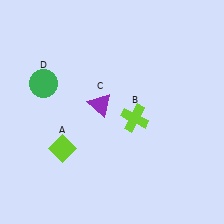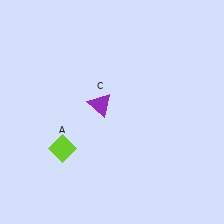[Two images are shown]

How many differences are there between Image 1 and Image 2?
There are 2 differences between the two images.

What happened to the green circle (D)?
The green circle (D) was removed in Image 2. It was in the top-left area of Image 1.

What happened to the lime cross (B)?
The lime cross (B) was removed in Image 2. It was in the bottom-right area of Image 1.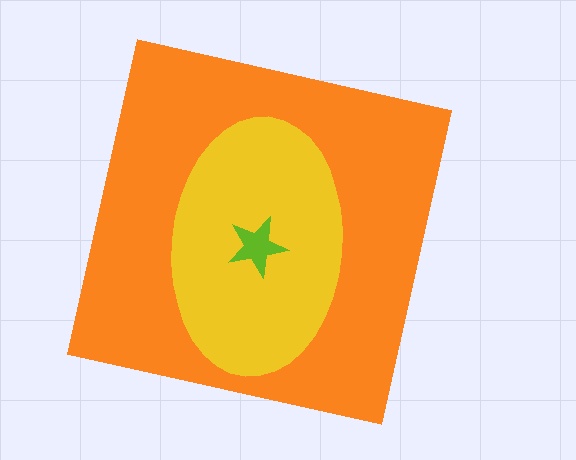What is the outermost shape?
The orange square.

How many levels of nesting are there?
3.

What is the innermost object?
The lime star.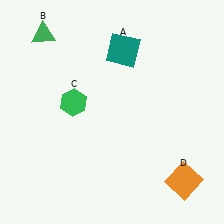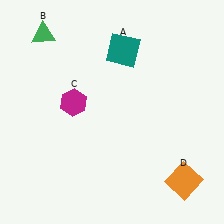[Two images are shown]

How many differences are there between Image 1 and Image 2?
There is 1 difference between the two images.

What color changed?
The hexagon (C) changed from green in Image 1 to magenta in Image 2.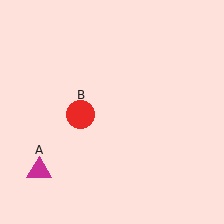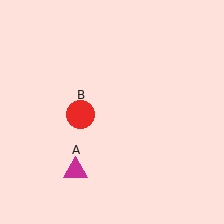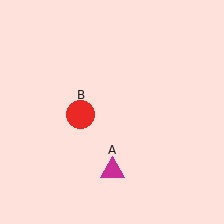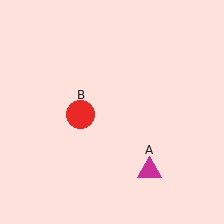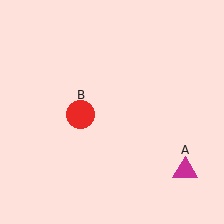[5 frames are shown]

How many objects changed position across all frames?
1 object changed position: magenta triangle (object A).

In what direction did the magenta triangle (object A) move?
The magenta triangle (object A) moved right.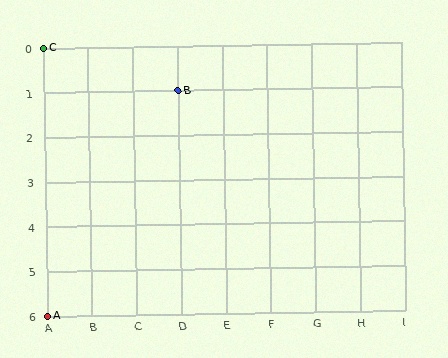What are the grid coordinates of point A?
Point A is at grid coordinates (A, 6).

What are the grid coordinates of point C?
Point C is at grid coordinates (A, 0).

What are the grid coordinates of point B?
Point B is at grid coordinates (D, 1).